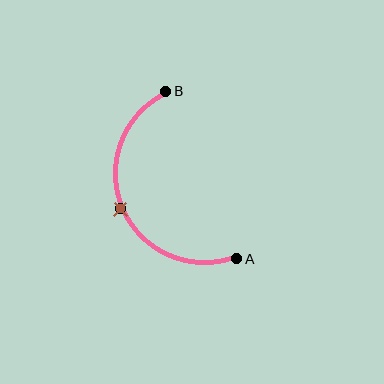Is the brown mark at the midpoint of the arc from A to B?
Yes. The brown mark lies on the arc at equal arc-length from both A and B — it is the arc midpoint.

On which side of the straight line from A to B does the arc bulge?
The arc bulges to the left of the straight line connecting A and B.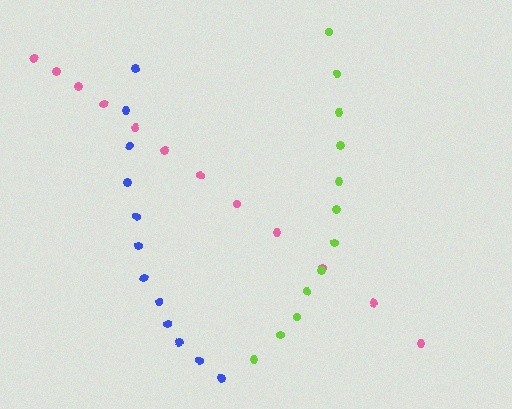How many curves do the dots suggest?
There are 3 distinct paths.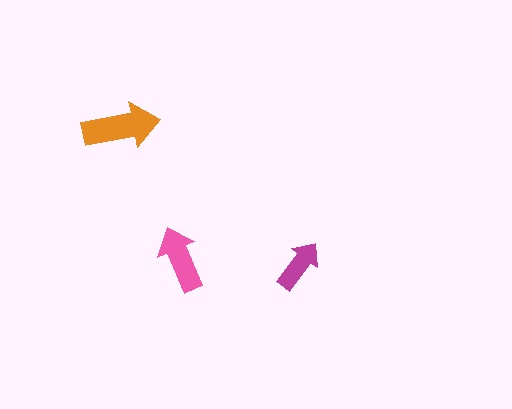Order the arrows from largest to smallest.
the orange one, the pink one, the magenta one.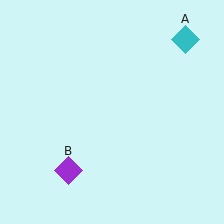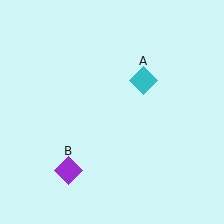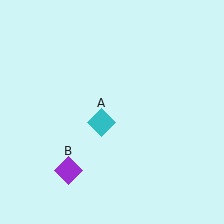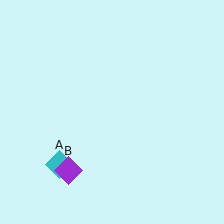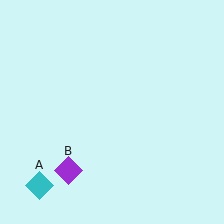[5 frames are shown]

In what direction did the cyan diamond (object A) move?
The cyan diamond (object A) moved down and to the left.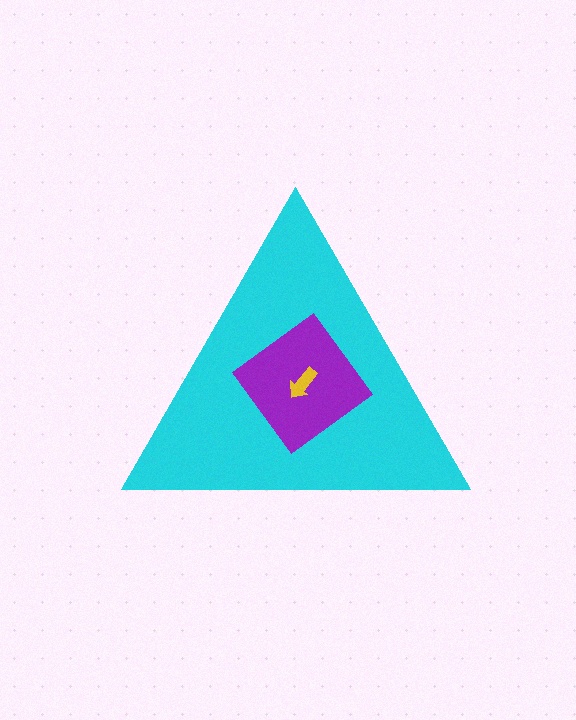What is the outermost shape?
The cyan triangle.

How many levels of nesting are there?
3.